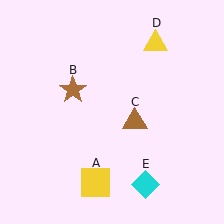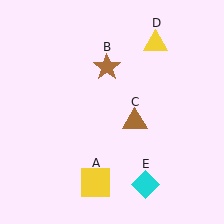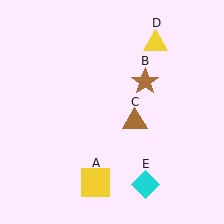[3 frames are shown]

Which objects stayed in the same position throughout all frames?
Yellow square (object A) and brown triangle (object C) and yellow triangle (object D) and cyan diamond (object E) remained stationary.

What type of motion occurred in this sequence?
The brown star (object B) rotated clockwise around the center of the scene.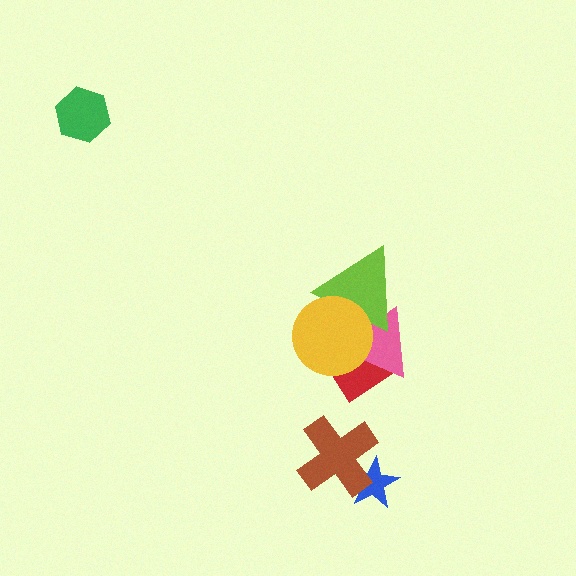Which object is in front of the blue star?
The brown cross is in front of the blue star.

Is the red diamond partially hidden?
Yes, it is partially covered by another shape.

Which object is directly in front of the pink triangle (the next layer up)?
The lime triangle is directly in front of the pink triangle.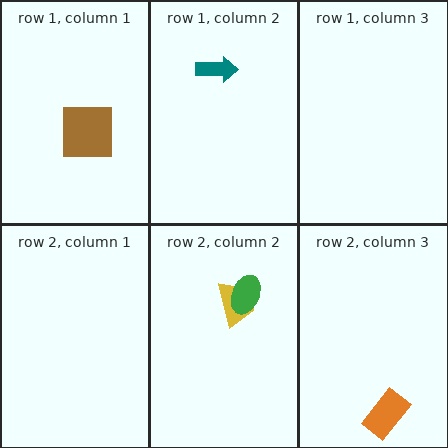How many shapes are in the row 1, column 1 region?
1.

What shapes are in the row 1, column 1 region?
The brown square.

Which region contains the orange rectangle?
The row 2, column 3 region.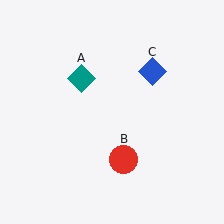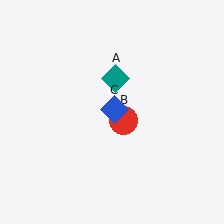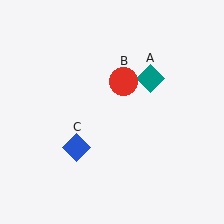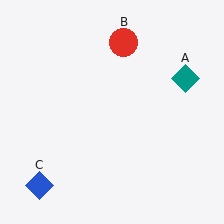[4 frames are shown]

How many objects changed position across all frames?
3 objects changed position: teal diamond (object A), red circle (object B), blue diamond (object C).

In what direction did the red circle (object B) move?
The red circle (object B) moved up.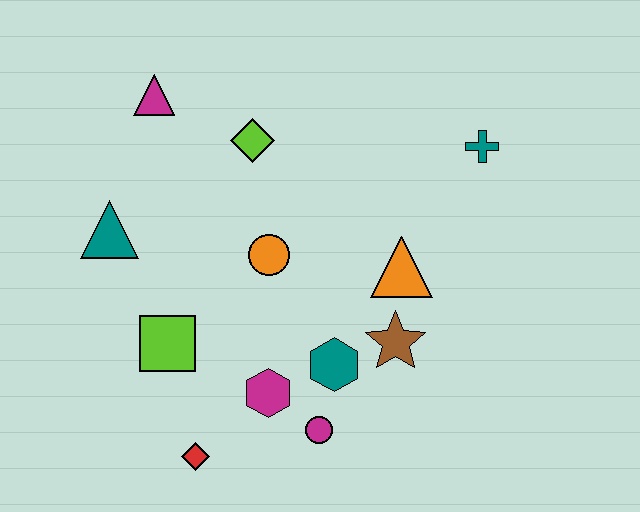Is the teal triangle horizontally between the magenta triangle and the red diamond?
No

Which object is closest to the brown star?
The teal hexagon is closest to the brown star.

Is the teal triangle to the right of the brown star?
No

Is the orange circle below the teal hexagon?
No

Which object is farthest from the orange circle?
The teal cross is farthest from the orange circle.